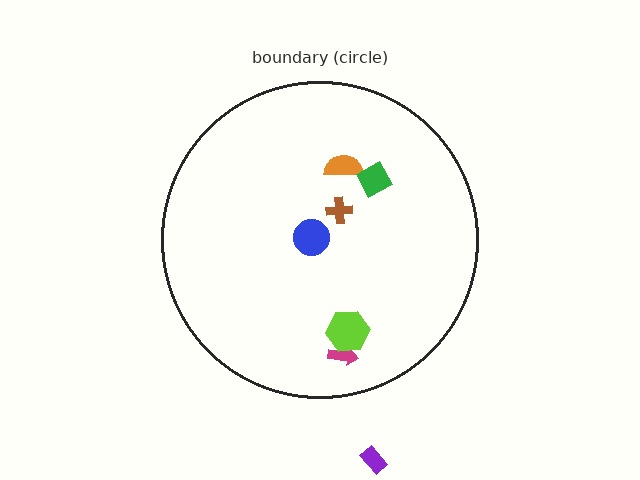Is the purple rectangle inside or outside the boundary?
Outside.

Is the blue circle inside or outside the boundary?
Inside.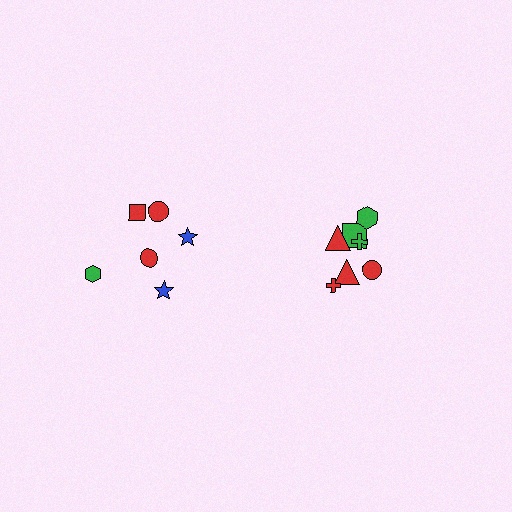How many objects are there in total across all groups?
There are 14 objects.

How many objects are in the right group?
There are 8 objects.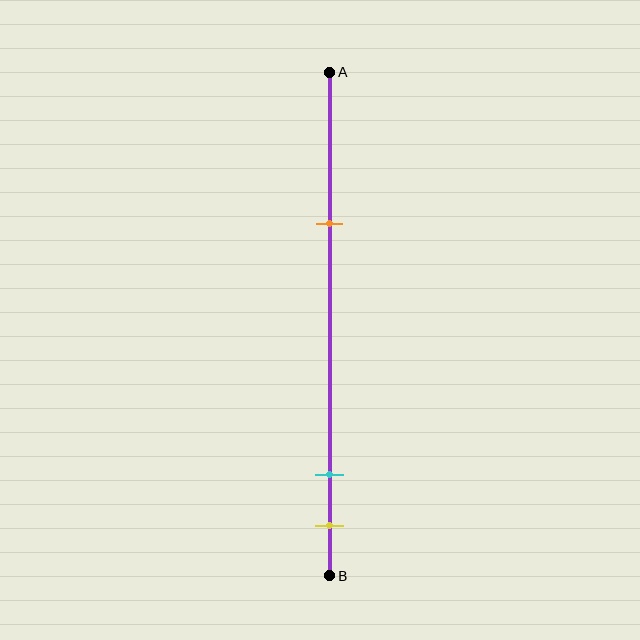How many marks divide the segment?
There are 3 marks dividing the segment.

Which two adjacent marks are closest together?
The cyan and yellow marks are the closest adjacent pair.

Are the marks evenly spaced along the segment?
No, the marks are not evenly spaced.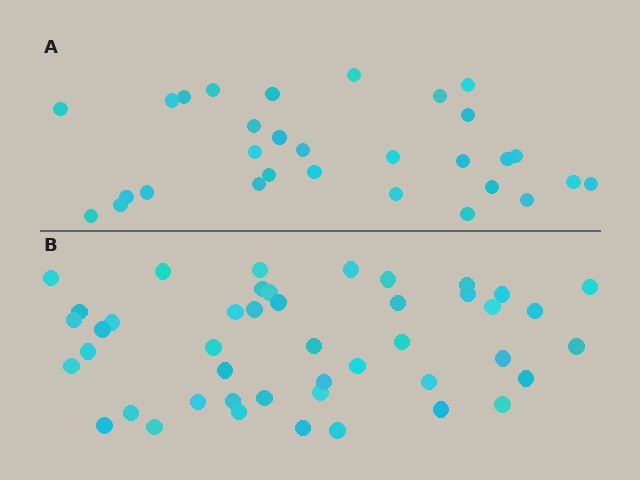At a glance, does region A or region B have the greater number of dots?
Region B (the bottom region) has more dots.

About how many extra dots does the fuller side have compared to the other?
Region B has approximately 15 more dots than region A.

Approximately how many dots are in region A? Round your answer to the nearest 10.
About 30 dots.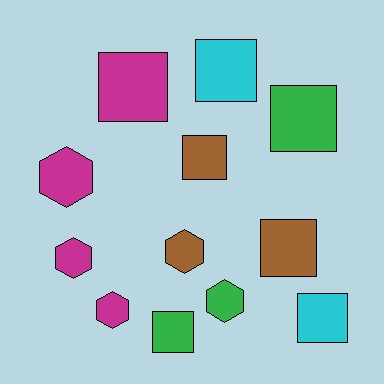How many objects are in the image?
There are 12 objects.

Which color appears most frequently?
Magenta, with 4 objects.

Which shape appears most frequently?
Square, with 7 objects.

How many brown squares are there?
There are 2 brown squares.